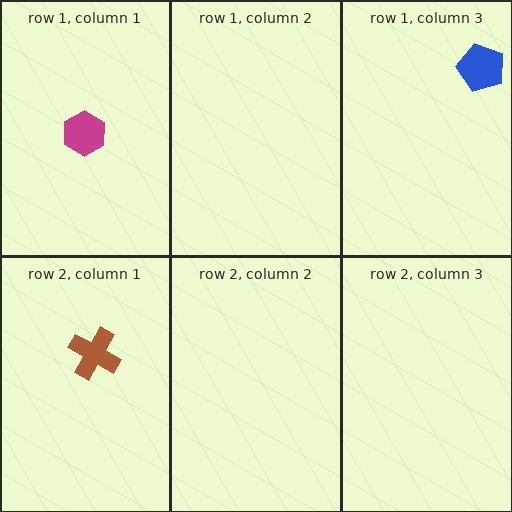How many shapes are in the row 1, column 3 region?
1.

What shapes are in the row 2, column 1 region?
The brown cross.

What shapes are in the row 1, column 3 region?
The blue pentagon.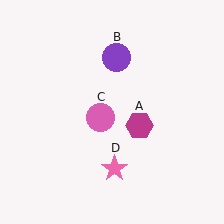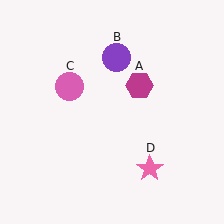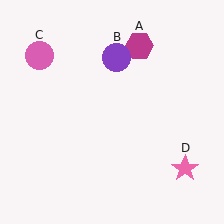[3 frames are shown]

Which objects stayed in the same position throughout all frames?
Purple circle (object B) remained stationary.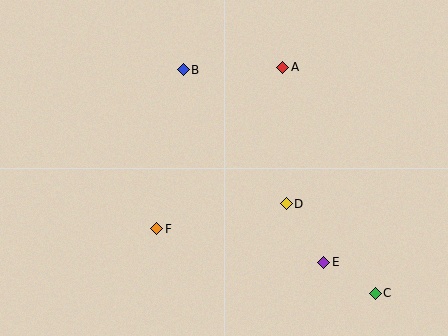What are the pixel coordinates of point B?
Point B is at (183, 70).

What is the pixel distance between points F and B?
The distance between F and B is 161 pixels.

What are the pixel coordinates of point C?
Point C is at (375, 293).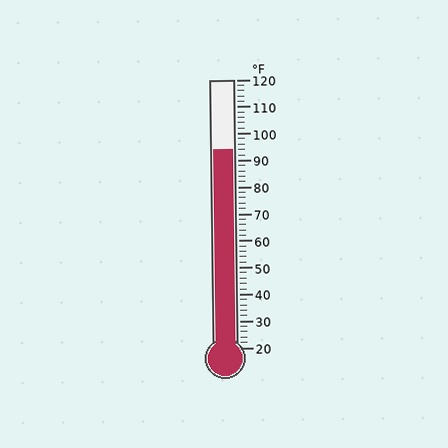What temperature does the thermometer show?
The thermometer shows approximately 94°F.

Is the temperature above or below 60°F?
The temperature is above 60°F.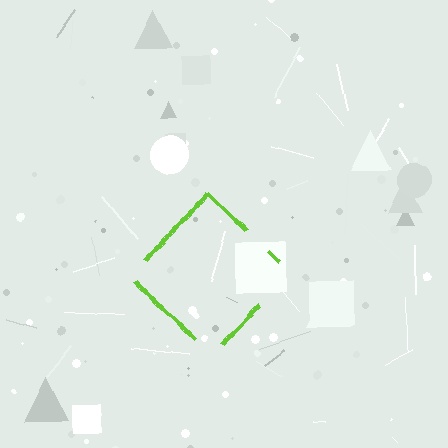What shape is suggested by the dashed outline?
The dashed outline suggests a diamond.